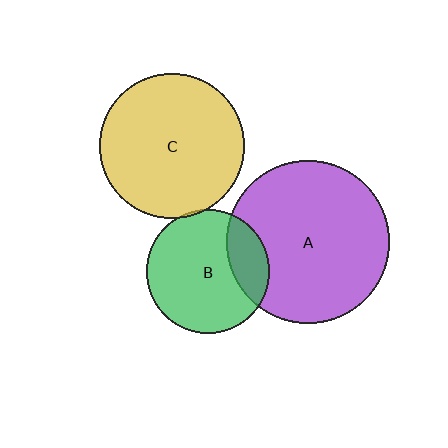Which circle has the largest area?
Circle A (purple).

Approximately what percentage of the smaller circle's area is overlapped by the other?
Approximately 20%.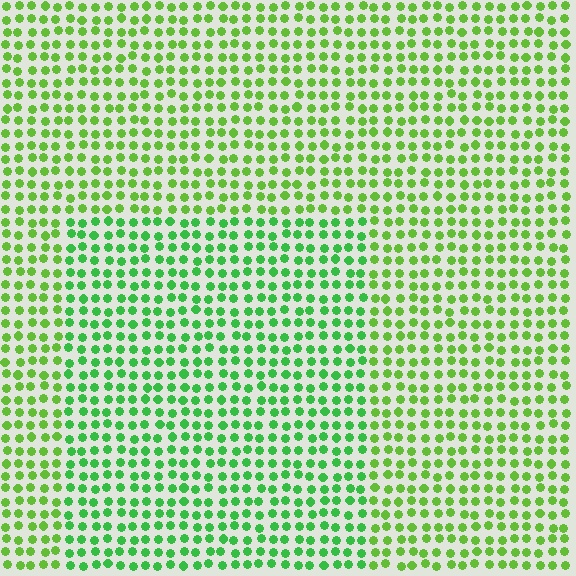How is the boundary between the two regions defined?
The boundary is defined purely by a slight shift in hue (about 27 degrees). Spacing, size, and orientation are identical on both sides.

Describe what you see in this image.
The image is filled with small lime elements in a uniform arrangement. A rectangle-shaped region is visible where the elements are tinted to a slightly different hue, forming a subtle color boundary.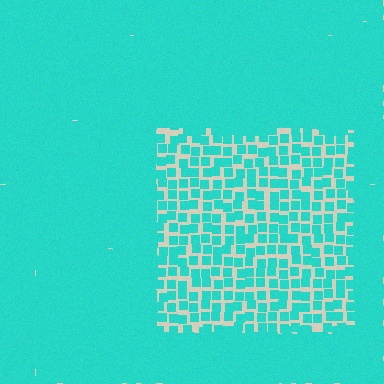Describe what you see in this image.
The image contains small cyan elements arranged at two different densities. A rectangle-shaped region is visible where the elements are less densely packed than the surrounding area.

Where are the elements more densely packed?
The elements are more densely packed outside the rectangle boundary.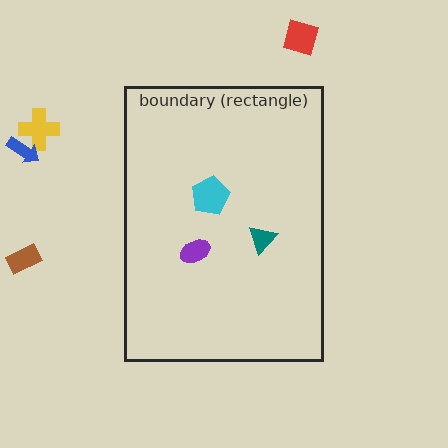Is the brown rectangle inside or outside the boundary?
Outside.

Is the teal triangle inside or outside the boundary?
Inside.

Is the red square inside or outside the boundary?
Outside.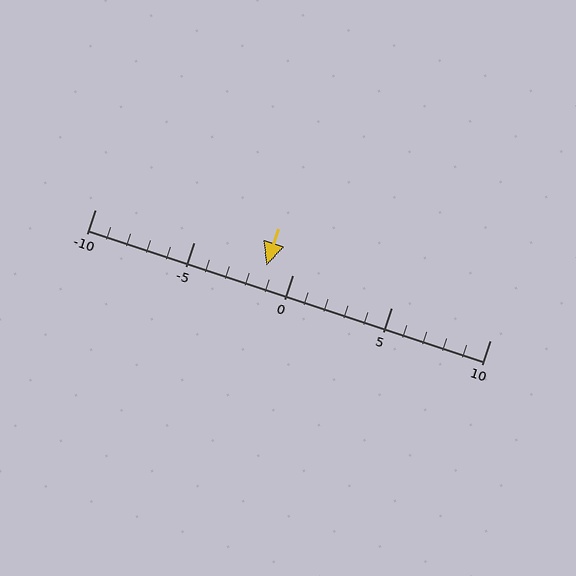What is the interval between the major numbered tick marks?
The major tick marks are spaced 5 units apart.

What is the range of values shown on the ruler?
The ruler shows values from -10 to 10.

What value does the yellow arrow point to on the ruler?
The yellow arrow points to approximately -1.